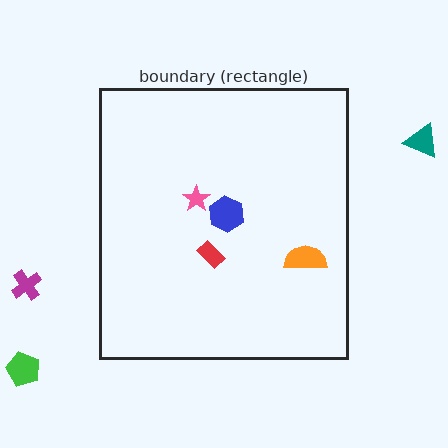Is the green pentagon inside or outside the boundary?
Outside.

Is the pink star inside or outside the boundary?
Inside.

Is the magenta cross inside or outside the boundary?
Outside.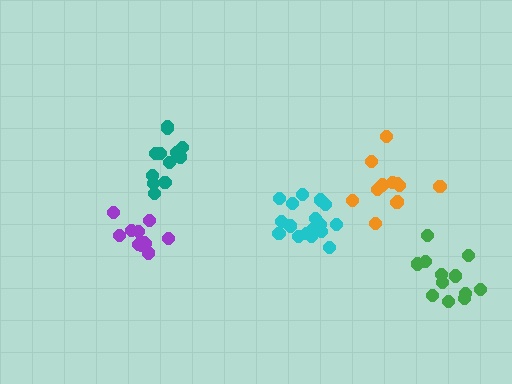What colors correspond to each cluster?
The clusters are colored: purple, green, teal, orange, cyan.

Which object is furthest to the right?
The green cluster is rightmost.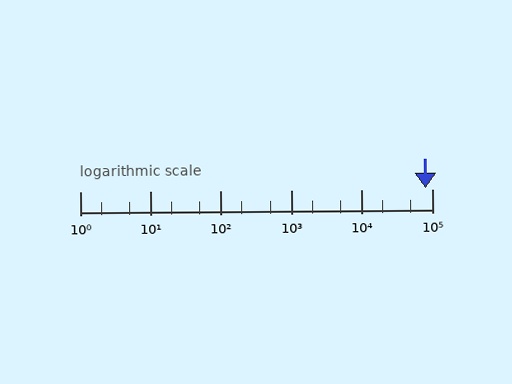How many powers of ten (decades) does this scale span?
The scale spans 5 decades, from 1 to 100000.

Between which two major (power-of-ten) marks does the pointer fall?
The pointer is between 10000 and 100000.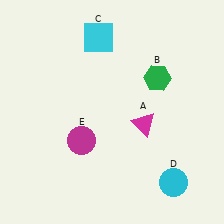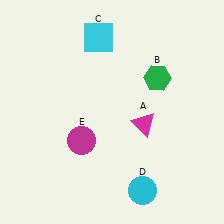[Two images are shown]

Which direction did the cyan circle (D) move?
The cyan circle (D) moved left.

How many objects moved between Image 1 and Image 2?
1 object moved between the two images.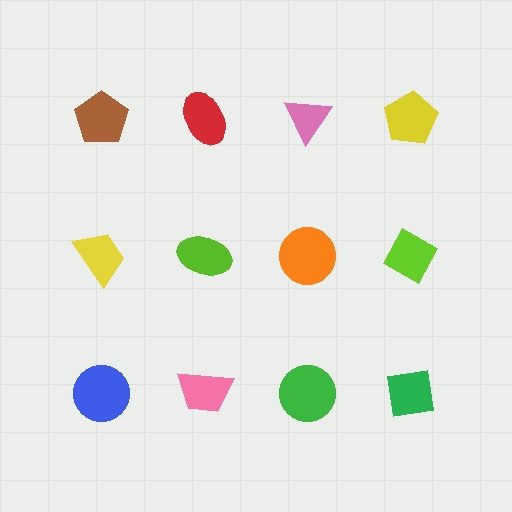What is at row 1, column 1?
A brown pentagon.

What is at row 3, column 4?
A green square.